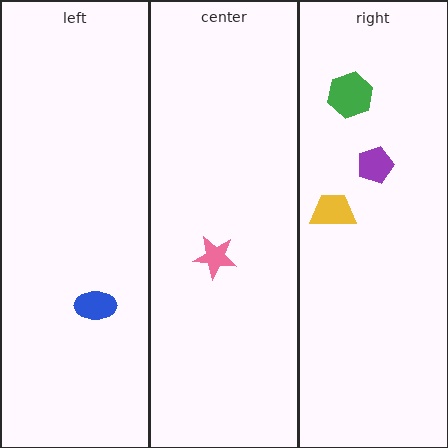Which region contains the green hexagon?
The right region.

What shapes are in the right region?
The purple pentagon, the green hexagon, the yellow trapezoid.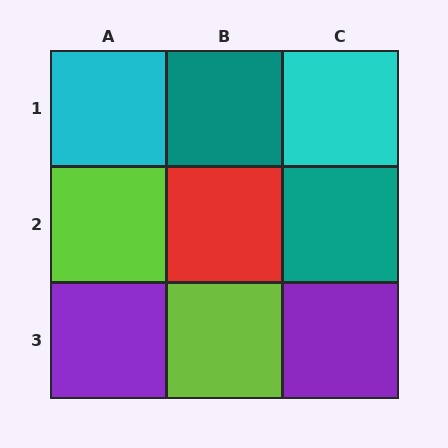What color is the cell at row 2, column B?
Red.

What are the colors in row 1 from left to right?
Cyan, teal, cyan.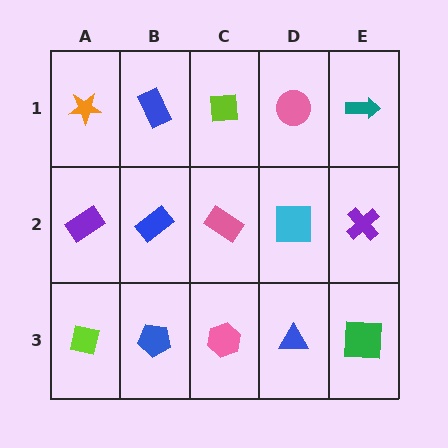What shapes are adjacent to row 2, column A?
An orange star (row 1, column A), a lime square (row 3, column A), a blue rectangle (row 2, column B).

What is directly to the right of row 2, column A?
A blue rectangle.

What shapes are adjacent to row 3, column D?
A cyan square (row 2, column D), a pink hexagon (row 3, column C), a green square (row 3, column E).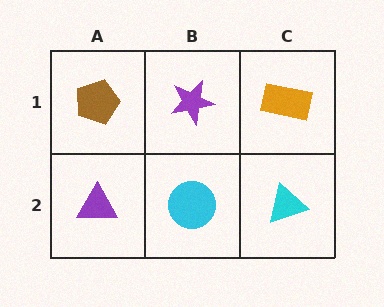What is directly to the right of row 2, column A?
A cyan circle.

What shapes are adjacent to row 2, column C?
An orange rectangle (row 1, column C), a cyan circle (row 2, column B).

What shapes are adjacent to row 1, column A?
A purple triangle (row 2, column A), a purple star (row 1, column B).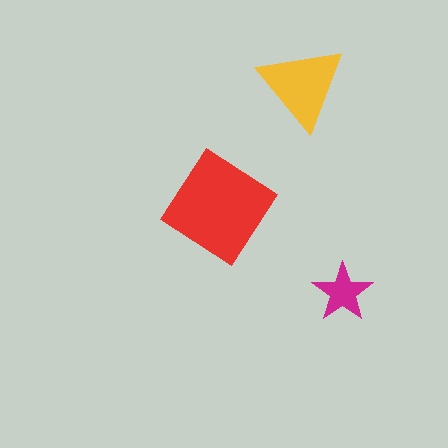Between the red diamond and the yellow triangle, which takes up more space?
The red diamond.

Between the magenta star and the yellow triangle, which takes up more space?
The yellow triangle.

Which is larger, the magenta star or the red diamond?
The red diamond.